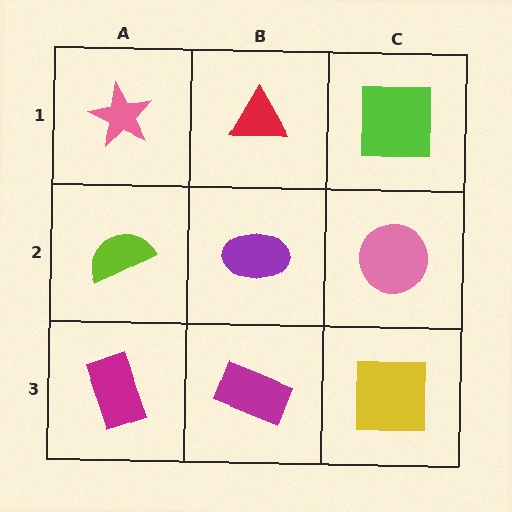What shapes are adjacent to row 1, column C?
A pink circle (row 2, column C), a red triangle (row 1, column B).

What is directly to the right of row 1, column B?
A lime square.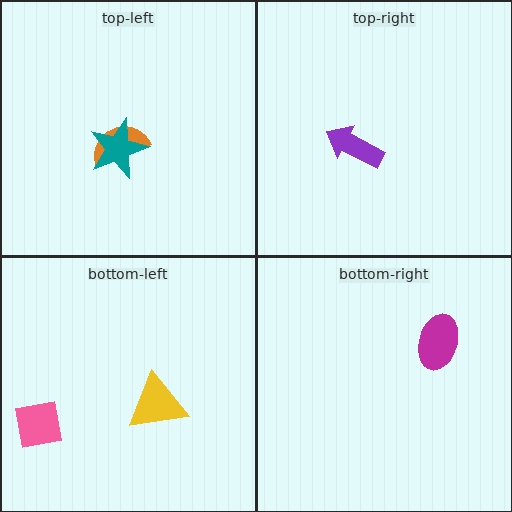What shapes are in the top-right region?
The purple arrow.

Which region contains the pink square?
The bottom-left region.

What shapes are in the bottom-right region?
The magenta ellipse.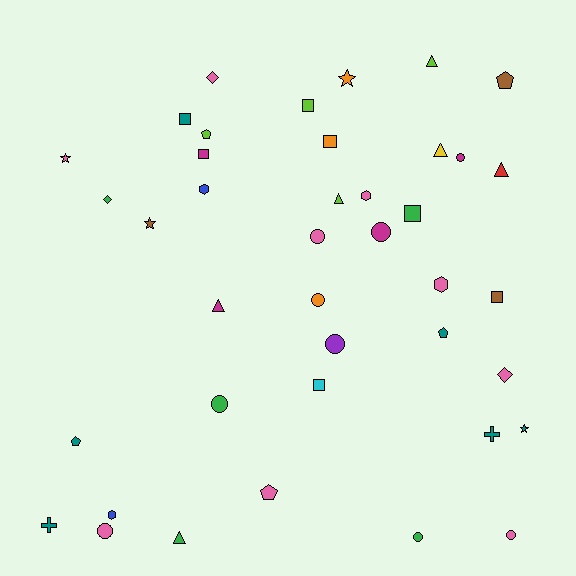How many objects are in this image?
There are 40 objects.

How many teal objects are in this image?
There are 6 teal objects.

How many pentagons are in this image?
There are 5 pentagons.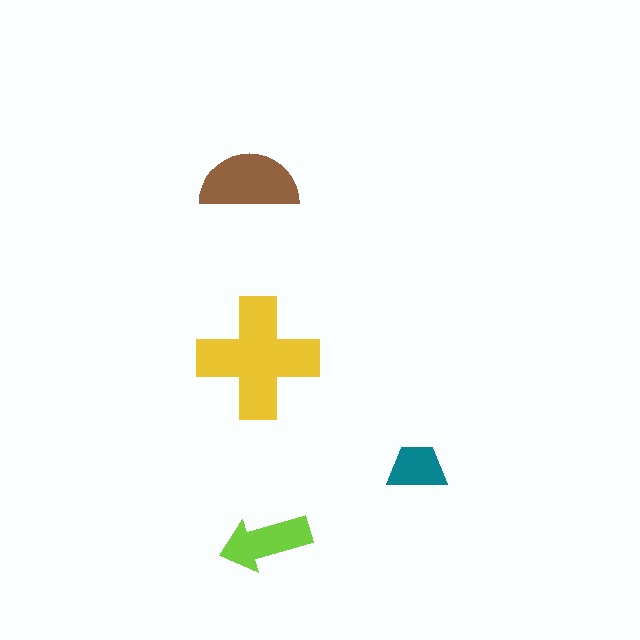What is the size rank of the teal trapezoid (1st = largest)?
4th.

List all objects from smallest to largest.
The teal trapezoid, the lime arrow, the brown semicircle, the yellow cross.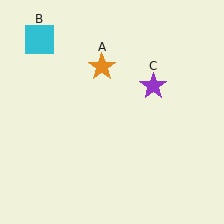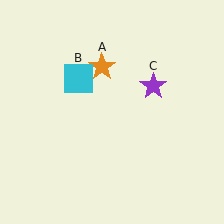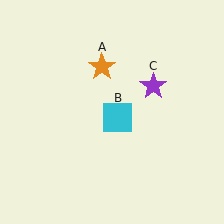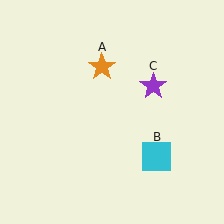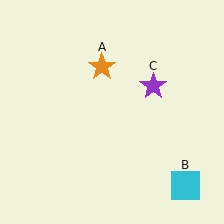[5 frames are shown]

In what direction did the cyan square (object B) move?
The cyan square (object B) moved down and to the right.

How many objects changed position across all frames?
1 object changed position: cyan square (object B).